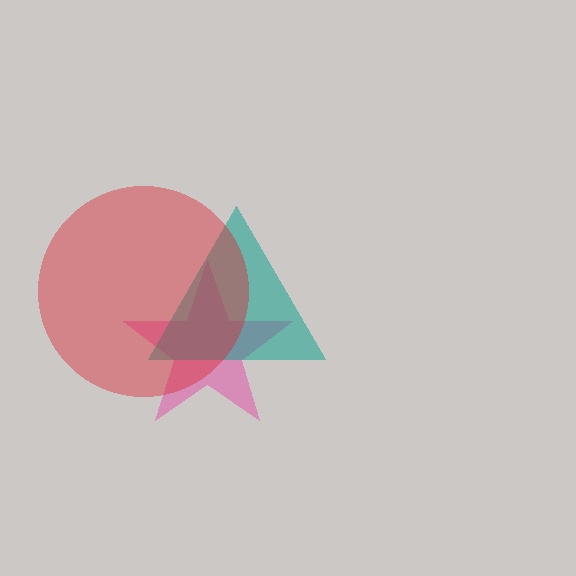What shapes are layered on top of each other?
The layered shapes are: a pink star, a teal triangle, a red circle.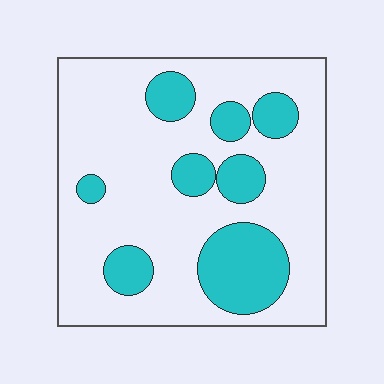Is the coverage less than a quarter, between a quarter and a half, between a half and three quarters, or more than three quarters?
Less than a quarter.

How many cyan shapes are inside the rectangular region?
8.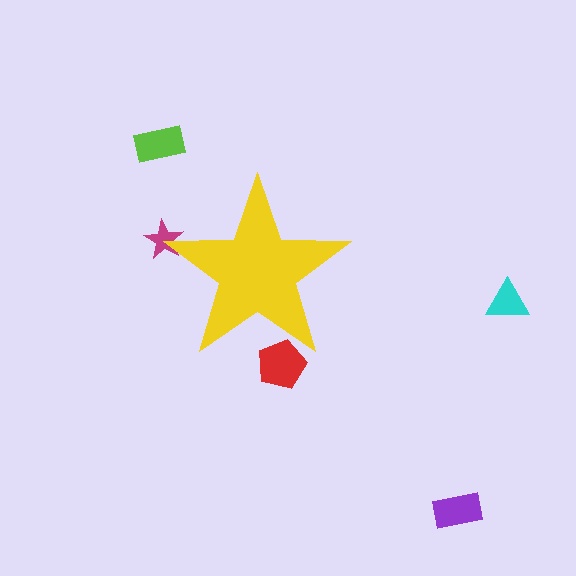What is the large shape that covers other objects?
A yellow star.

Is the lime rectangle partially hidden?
No, the lime rectangle is fully visible.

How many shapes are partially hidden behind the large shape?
2 shapes are partially hidden.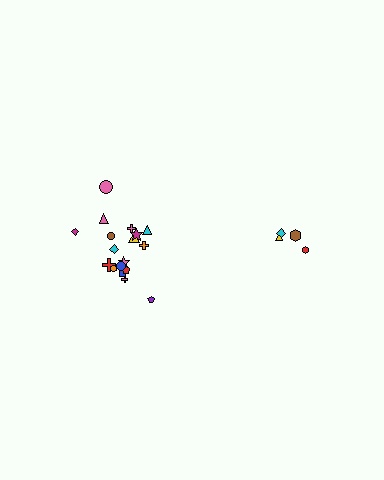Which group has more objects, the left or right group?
The left group.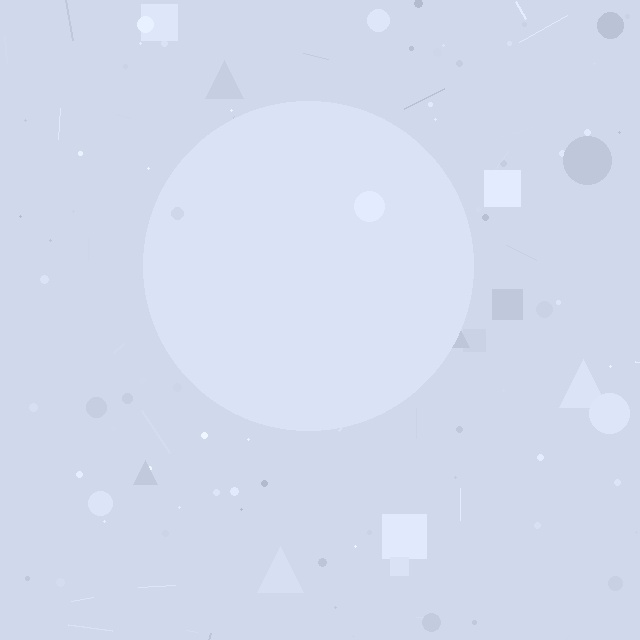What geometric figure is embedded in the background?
A circle is embedded in the background.